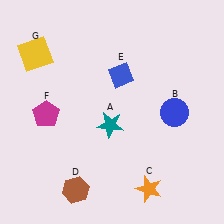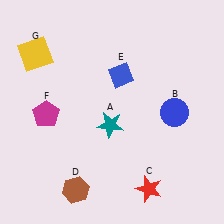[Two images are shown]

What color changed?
The star (C) changed from orange in Image 1 to red in Image 2.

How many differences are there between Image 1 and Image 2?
There is 1 difference between the two images.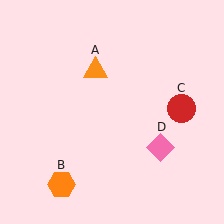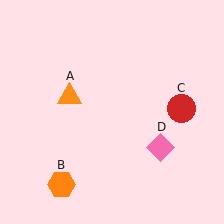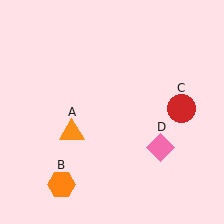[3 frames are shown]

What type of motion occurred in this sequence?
The orange triangle (object A) rotated counterclockwise around the center of the scene.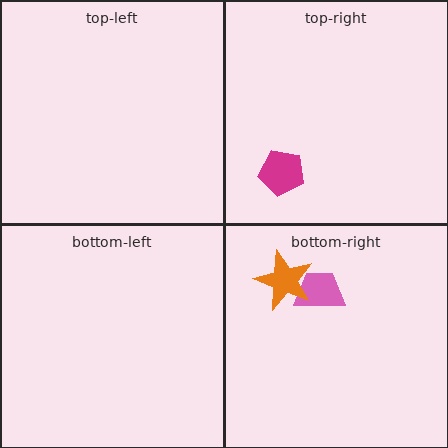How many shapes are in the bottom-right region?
2.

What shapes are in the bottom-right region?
The pink trapezoid, the orange star.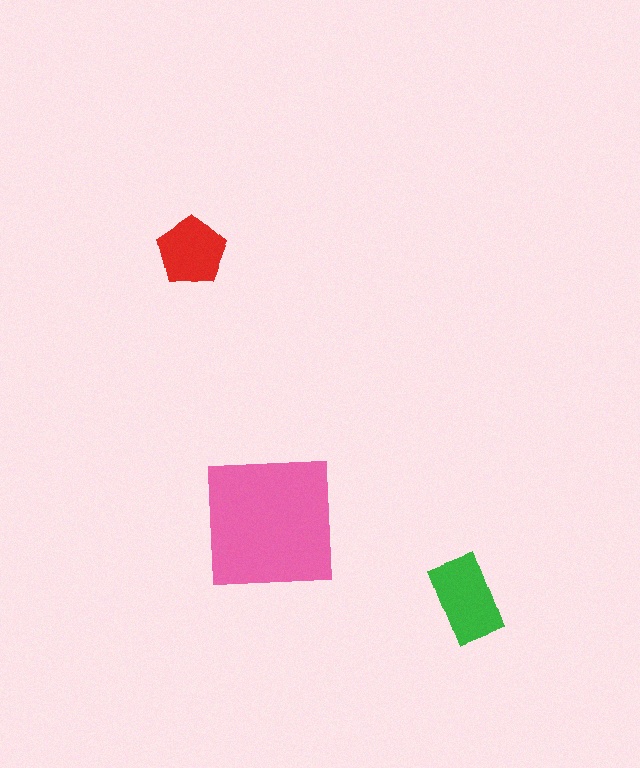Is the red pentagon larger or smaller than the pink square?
Smaller.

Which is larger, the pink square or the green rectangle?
The pink square.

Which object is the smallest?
The red pentagon.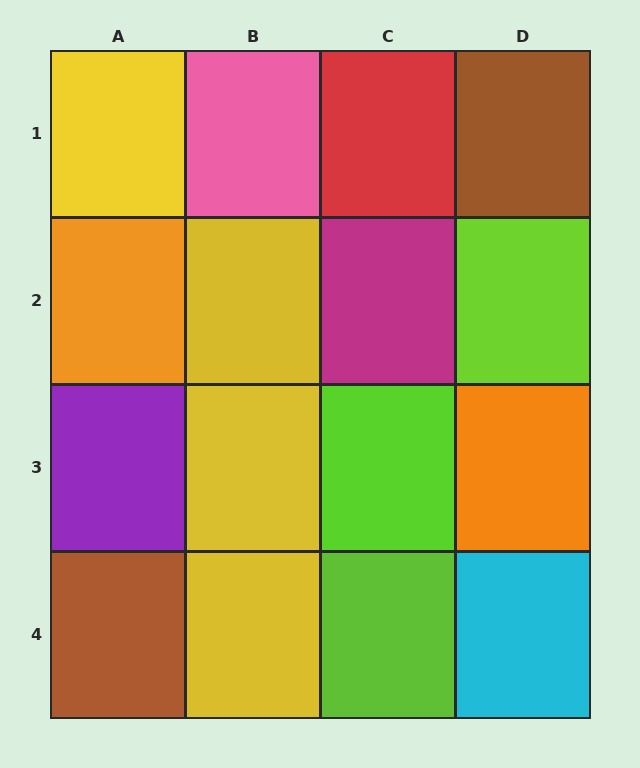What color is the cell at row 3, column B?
Yellow.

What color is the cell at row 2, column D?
Lime.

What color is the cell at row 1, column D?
Brown.